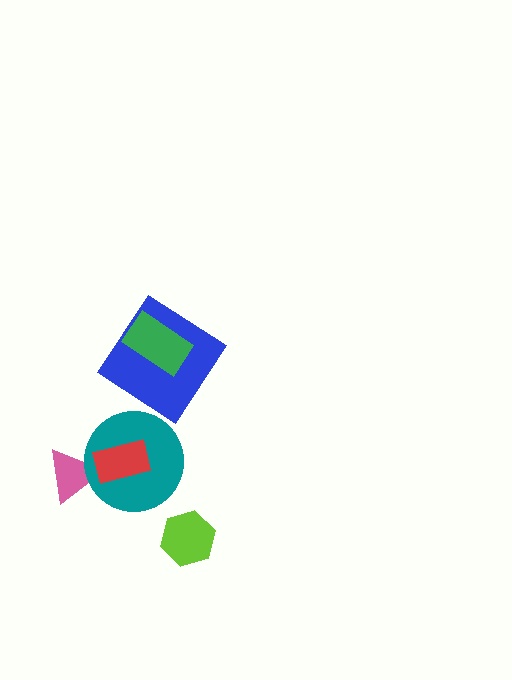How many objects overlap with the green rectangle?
1 object overlaps with the green rectangle.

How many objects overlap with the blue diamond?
1 object overlaps with the blue diamond.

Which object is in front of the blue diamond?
The green rectangle is in front of the blue diamond.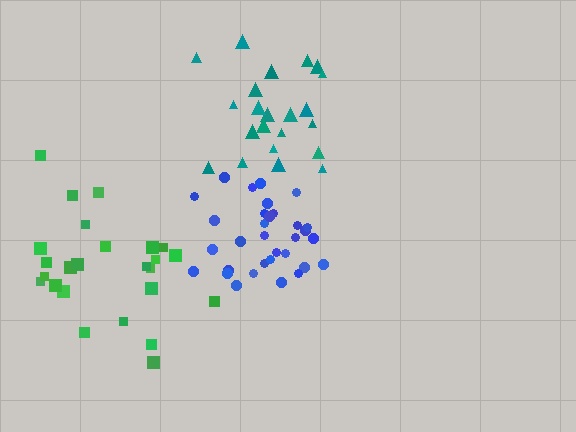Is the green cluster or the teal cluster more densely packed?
Teal.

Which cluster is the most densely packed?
Blue.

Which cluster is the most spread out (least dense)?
Green.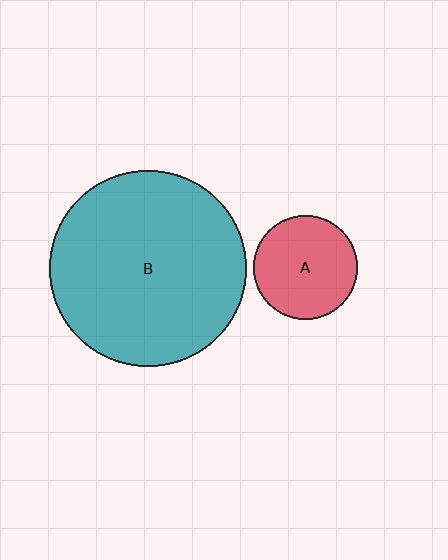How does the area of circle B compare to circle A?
Approximately 3.6 times.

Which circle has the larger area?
Circle B (teal).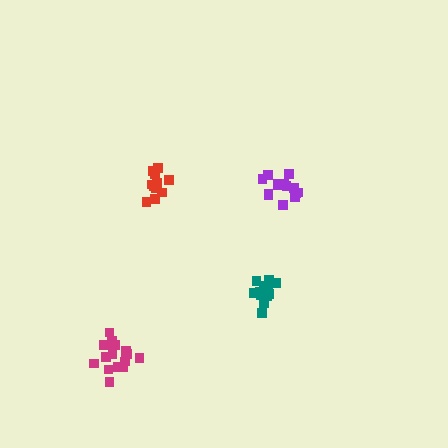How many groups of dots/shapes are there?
There are 4 groups.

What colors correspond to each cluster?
The clusters are colored: purple, teal, magenta, red.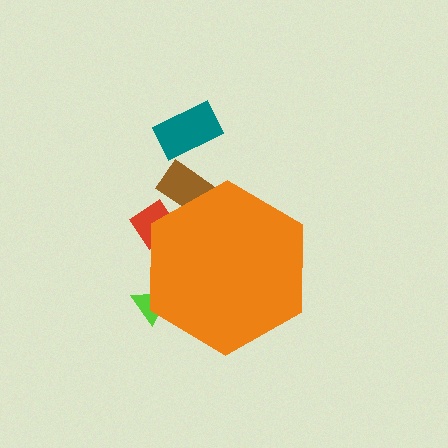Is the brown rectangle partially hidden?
Yes, the brown rectangle is partially hidden behind the orange hexagon.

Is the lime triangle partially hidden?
Yes, the lime triangle is partially hidden behind the orange hexagon.